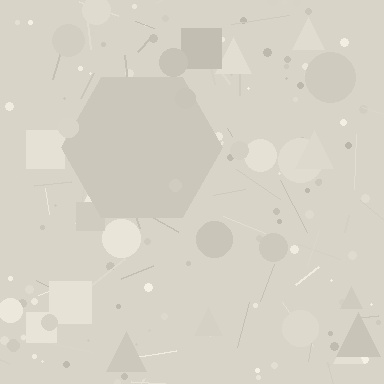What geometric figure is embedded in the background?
A hexagon is embedded in the background.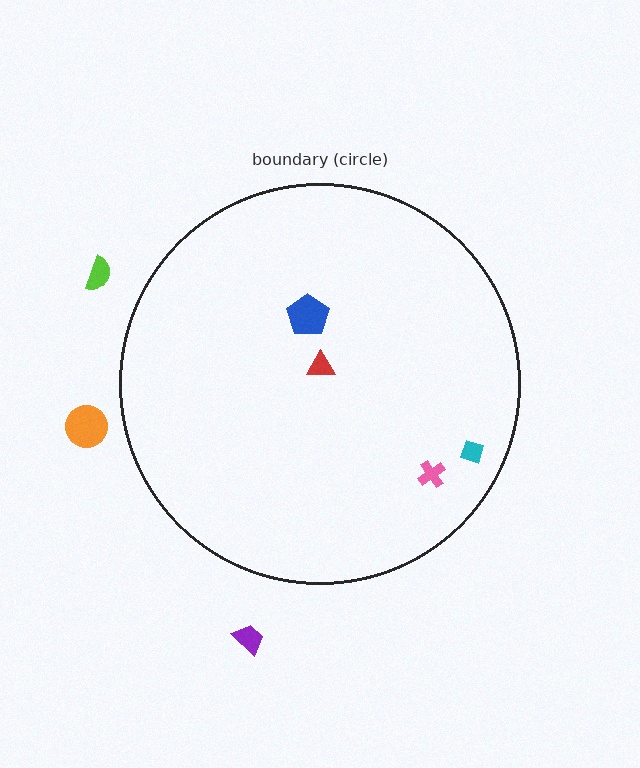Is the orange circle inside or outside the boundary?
Outside.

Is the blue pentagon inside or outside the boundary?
Inside.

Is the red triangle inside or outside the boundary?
Inside.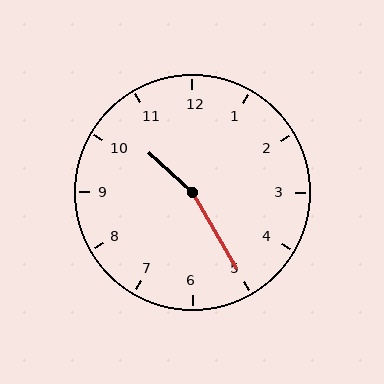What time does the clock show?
10:25.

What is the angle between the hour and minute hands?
Approximately 162 degrees.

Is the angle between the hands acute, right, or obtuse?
It is obtuse.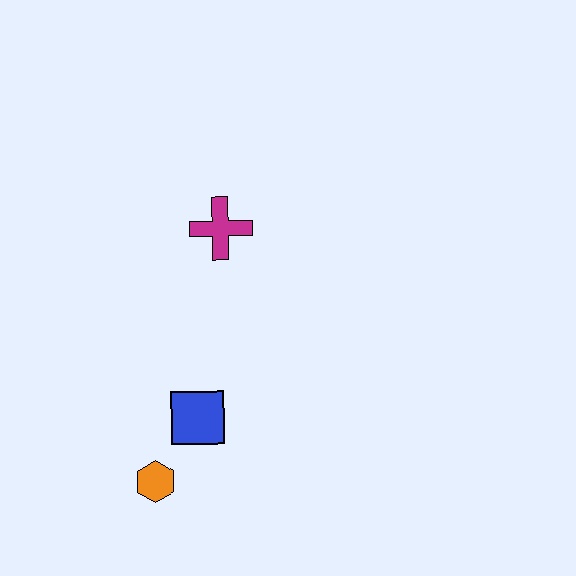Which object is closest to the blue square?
The orange hexagon is closest to the blue square.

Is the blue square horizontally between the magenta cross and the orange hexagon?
Yes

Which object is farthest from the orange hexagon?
The magenta cross is farthest from the orange hexagon.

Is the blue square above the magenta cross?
No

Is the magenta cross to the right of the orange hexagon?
Yes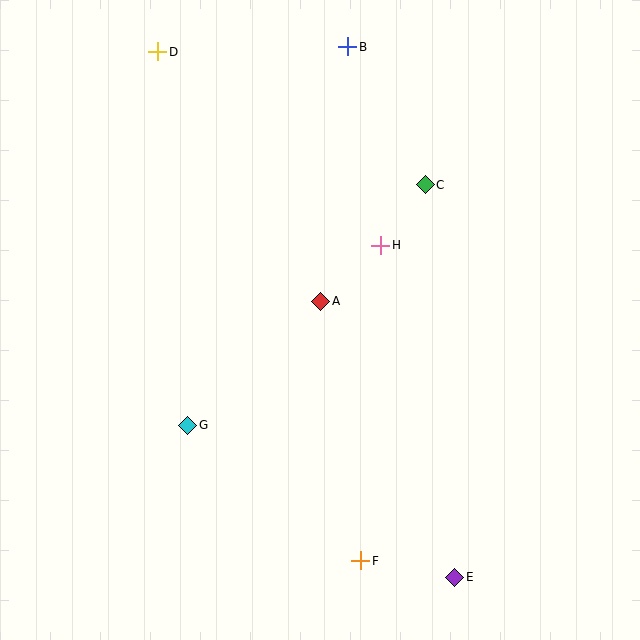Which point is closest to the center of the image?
Point A at (321, 301) is closest to the center.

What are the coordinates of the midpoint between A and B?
The midpoint between A and B is at (334, 174).